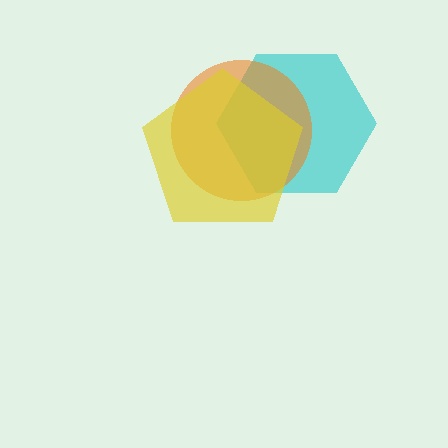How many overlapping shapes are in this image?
There are 3 overlapping shapes in the image.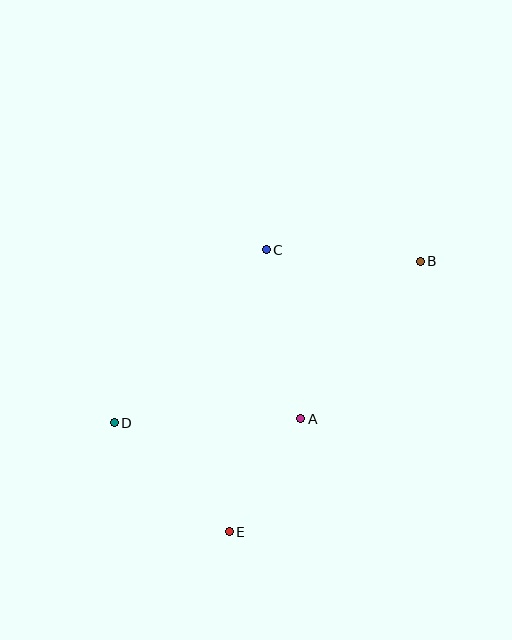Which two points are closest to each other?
Points A and E are closest to each other.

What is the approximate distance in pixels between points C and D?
The distance between C and D is approximately 230 pixels.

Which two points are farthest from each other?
Points B and D are farthest from each other.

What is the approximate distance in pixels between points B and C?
The distance between B and C is approximately 155 pixels.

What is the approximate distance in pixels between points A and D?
The distance between A and D is approximately 187 pixels.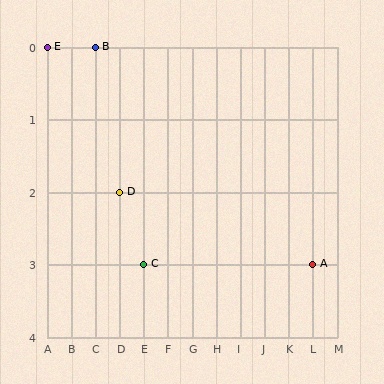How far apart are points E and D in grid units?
Points E and D are 3 columns and 2 rows apart (about 3.6 grid units diagonally).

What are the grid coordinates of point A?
Point A is at grid coordinates (L, 3).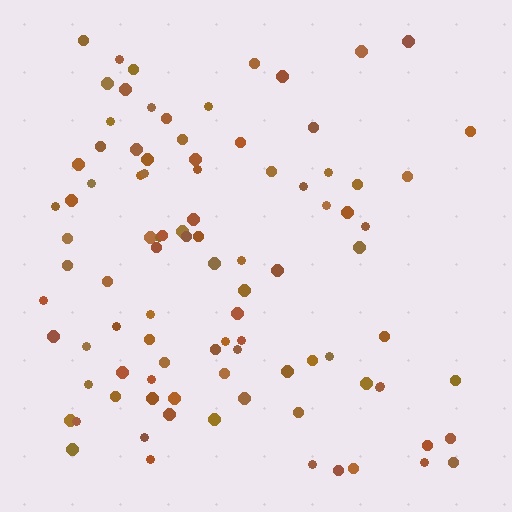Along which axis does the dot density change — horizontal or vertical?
Horizontal.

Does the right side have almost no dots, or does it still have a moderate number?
Still a moderate number, just noticeably fewer than the left.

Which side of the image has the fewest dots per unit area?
The right.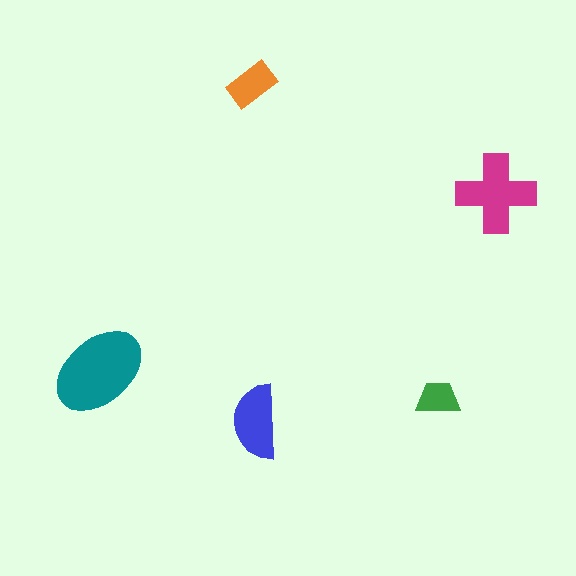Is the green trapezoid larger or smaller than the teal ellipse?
Smaller.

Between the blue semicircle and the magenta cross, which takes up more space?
The magenta cross.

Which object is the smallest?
The green trapezoid.